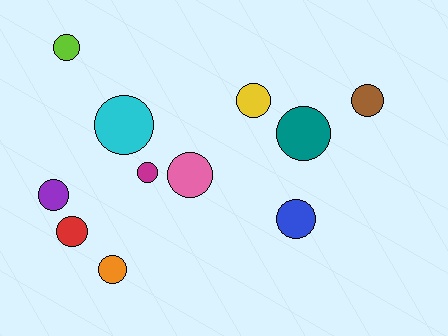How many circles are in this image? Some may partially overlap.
There are 11 circles.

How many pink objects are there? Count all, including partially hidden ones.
There is 1 pink object.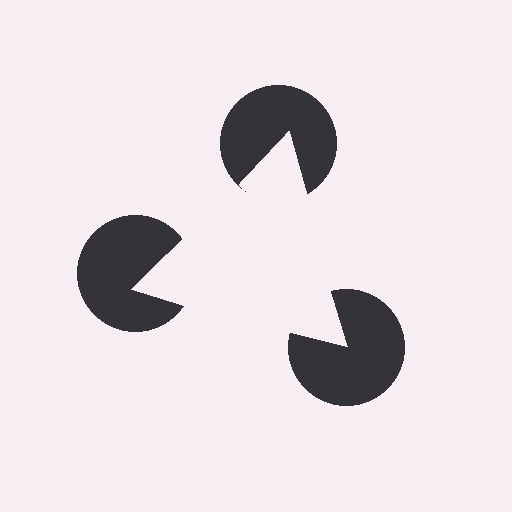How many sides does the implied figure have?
3 sides.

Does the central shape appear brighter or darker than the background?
It typically appears slightly brighter than the background, even though no actual brightness change is drawn.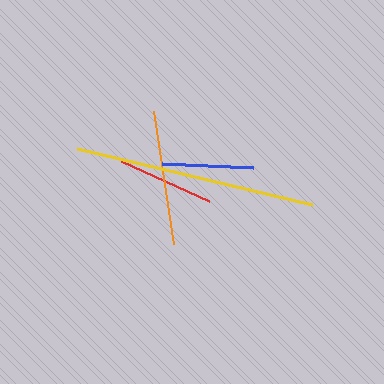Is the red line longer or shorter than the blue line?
The red line is longer than the blue line.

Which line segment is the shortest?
The blue line is the shortest at approximately 91 pixels.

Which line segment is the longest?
The yellow line is the longest at approximately 242 pixels.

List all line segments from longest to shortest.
From longest to shortest: yellow, orange, red, blue.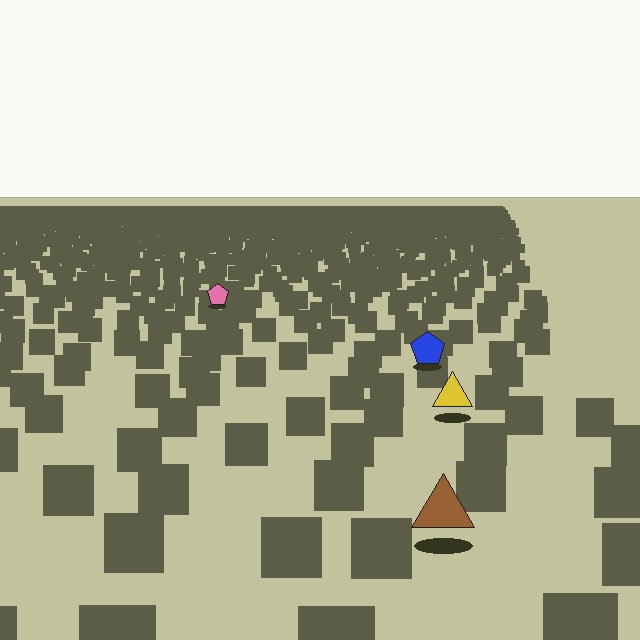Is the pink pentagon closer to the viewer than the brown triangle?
No. The brown triangle is closer — you can tell from the texture gradient: the ground texture is coarser near it.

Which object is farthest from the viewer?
The pink pentagon is farthest from the viewer. It appears smaller and the ground texture around it is denser.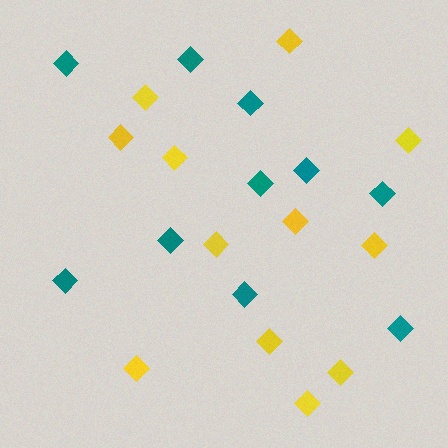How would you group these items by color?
There are 2 groups: one group of yellow diamonds (12) and one group of teal diamonds (10).